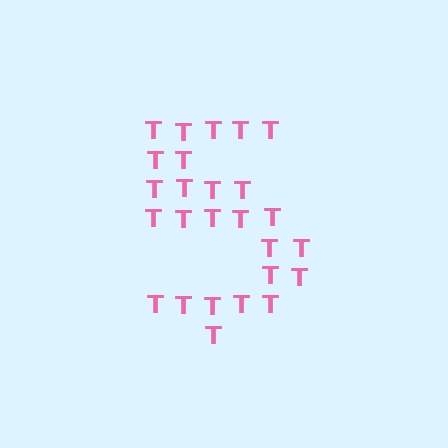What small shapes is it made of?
It is made of small letter T's.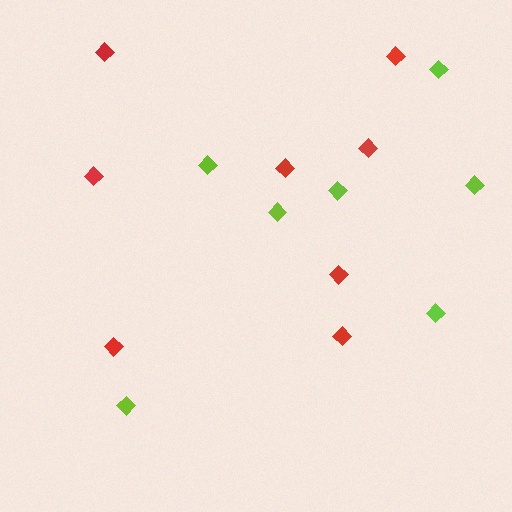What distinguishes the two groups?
There are 2 groups: one group of lime diamonds (7) and one group of red diamonds (8).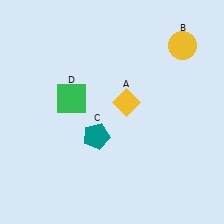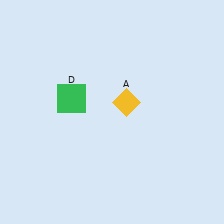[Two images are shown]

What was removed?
The teal pentagon (C), the yellow circle (B) were removed in Image 2.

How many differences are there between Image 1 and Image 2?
There are 2 differences between the two images.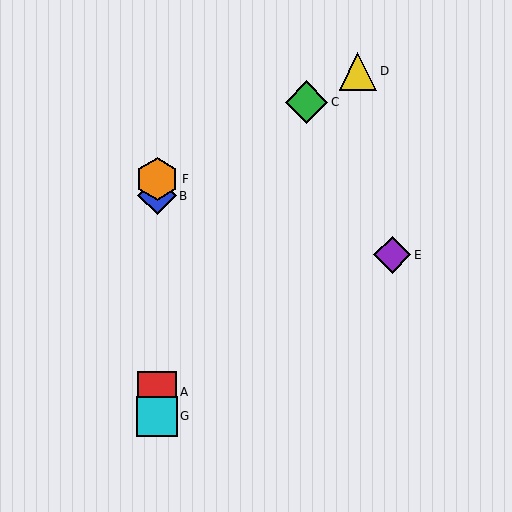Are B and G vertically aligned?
Yes, both are at x≈157.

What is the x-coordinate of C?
Object C is at x≈307.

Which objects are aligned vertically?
Objects A, B, F, G are aligned vertically.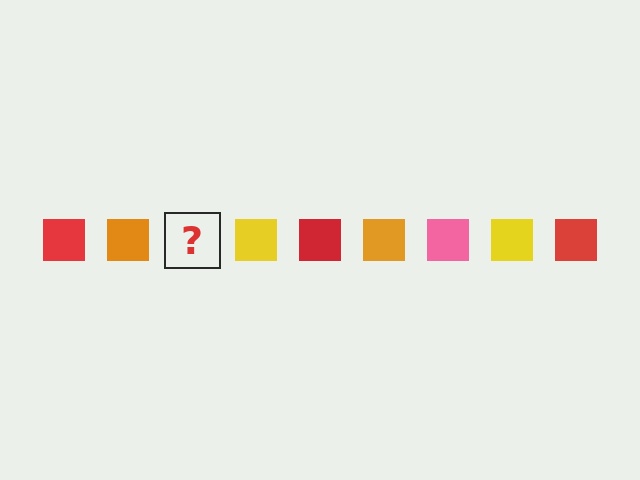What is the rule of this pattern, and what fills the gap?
The rule is that the pattern cycles through red, orange, pink, yellow squares. The gap should be filled with a pink square.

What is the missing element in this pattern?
The missing element is a pink square.